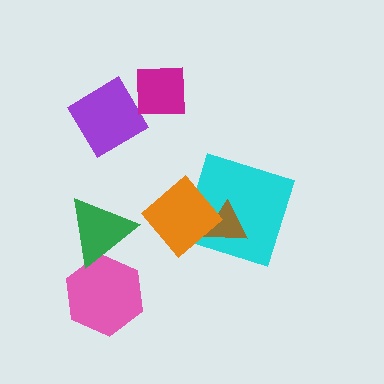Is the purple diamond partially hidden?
Yes, it is partially covered by another shape.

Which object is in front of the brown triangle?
The orange diamond is in front of the brown triangle.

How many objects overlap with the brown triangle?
2 objects overlap with the brown triangle.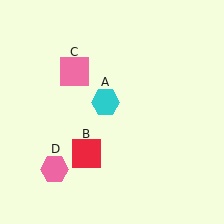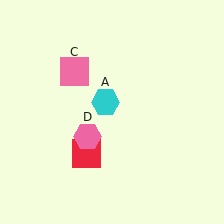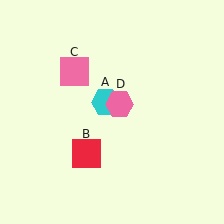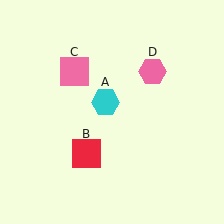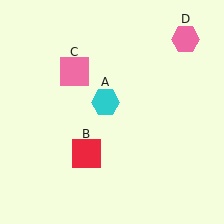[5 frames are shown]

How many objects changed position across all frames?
1 object changed position: pink hexagon (object D).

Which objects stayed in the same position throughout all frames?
Cyan hexagon (object A) and red square (object B) and pink square (object C) remained stationary.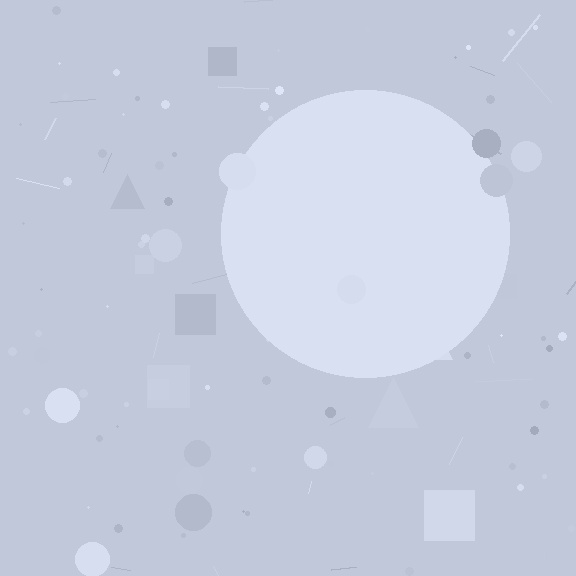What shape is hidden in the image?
A circle is hidden in the image.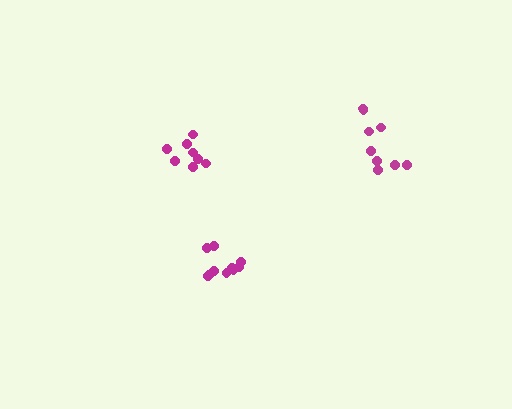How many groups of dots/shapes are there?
There are 3 groups.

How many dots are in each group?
Group 1: 8 dots, Group 2: 10 dots, Group 3: 9 dots (27 total).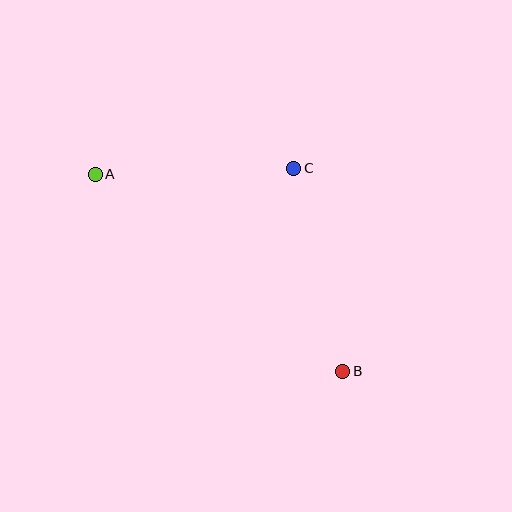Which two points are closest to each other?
Points A and C are closest to each other.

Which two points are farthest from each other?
Points A and B are farthest from each other.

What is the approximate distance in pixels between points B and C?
The distance between B and C is approximately 209 pixels.